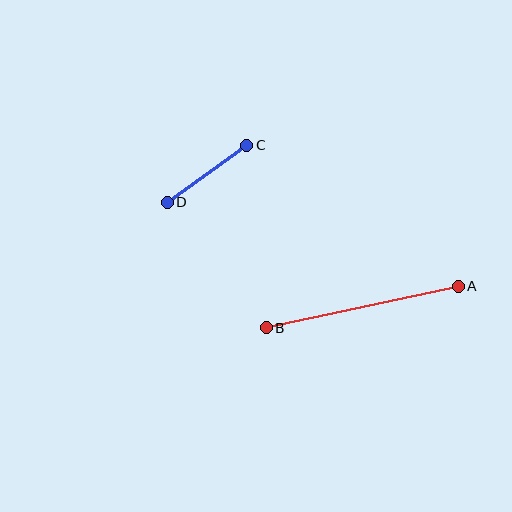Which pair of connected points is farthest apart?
Points A and B are farthest apart.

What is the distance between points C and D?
The distance is approximately 98 pixels.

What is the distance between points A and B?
The distance is approximately 196 pixels.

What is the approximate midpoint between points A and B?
The midpoint is at approximately (362, 307) pixels.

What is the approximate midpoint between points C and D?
The midpoint is at approximately (207, 174) pixels.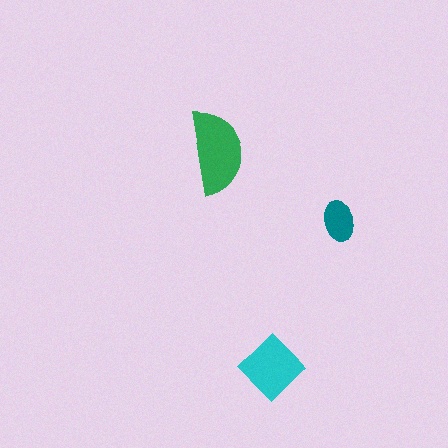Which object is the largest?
The green semicircle.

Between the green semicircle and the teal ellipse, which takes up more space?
The green semicircle.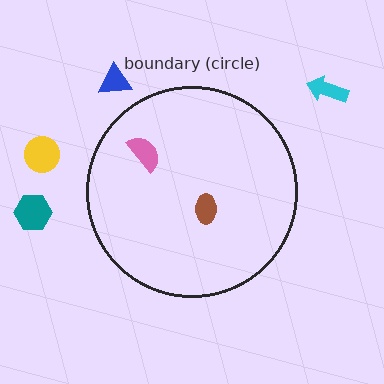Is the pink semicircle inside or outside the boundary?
Inside.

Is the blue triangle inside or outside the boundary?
Outside.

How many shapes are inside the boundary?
2 inside, 4 outside.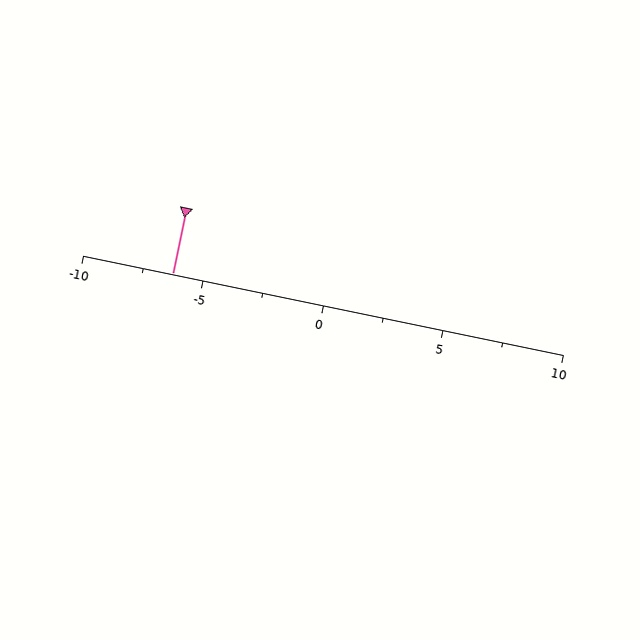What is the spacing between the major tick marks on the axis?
The major ticks are spaced 5 apart.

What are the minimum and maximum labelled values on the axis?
The axis runs from -10 to 10.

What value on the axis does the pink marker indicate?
The marker indicates approximately -6.2.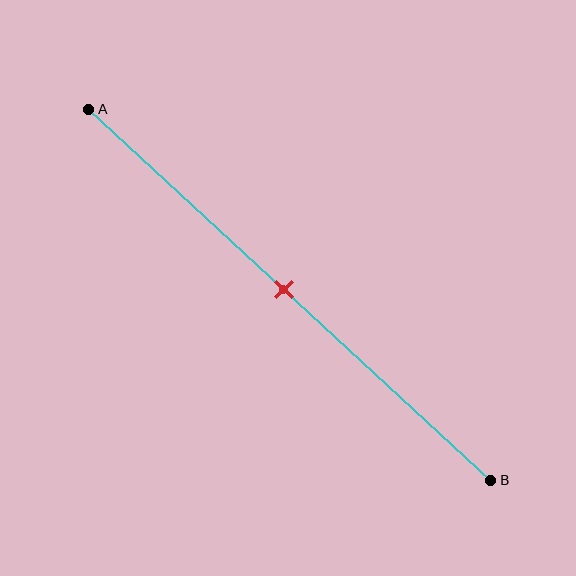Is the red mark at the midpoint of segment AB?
Yes, the mark is approximately at the midpoint.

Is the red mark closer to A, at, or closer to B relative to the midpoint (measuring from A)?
The red mark is approximately at the midpoint of segment AB.